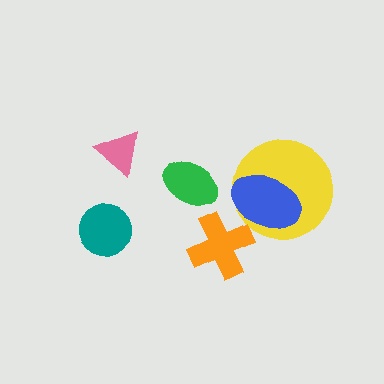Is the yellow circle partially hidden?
Yes, it is partially covered by another shape.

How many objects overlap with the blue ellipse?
2 objects overlap with the blue ellipse.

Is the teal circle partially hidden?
No, no other shape covers it.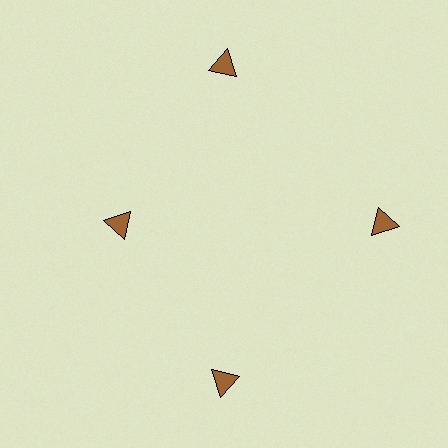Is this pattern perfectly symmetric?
No. The 4 brown triangles are arranged in a ring, but one element near the 9 o'clock position is pulled inward toward the center, breaking the 4-fold rotational symmetry.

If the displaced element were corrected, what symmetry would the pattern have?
It would have 4-fold rotational symmetry — the pattern would map onto itself every 90 degrees.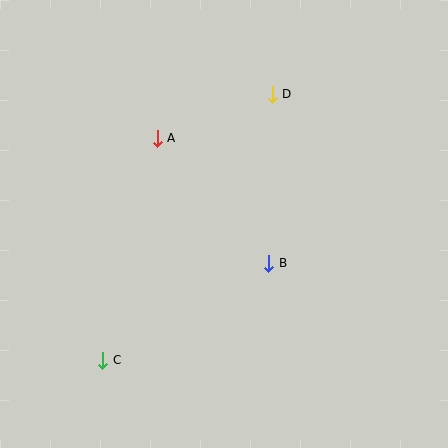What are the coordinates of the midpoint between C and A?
The midpoint between C and A is at (130, 249).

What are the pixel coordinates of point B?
Point B is at (269, 263).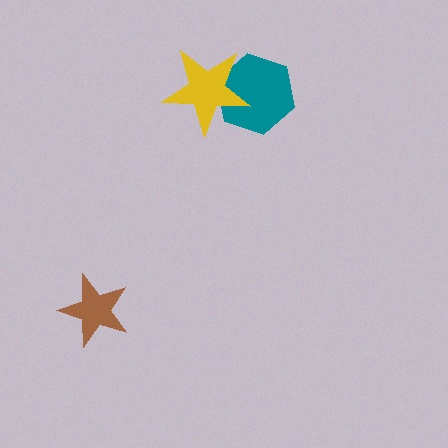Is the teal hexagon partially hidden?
Yes, it is partially covered by another shape.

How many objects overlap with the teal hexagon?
1 object overlaps with the teal hexagon.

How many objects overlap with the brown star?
0 objects overlap with the brown star.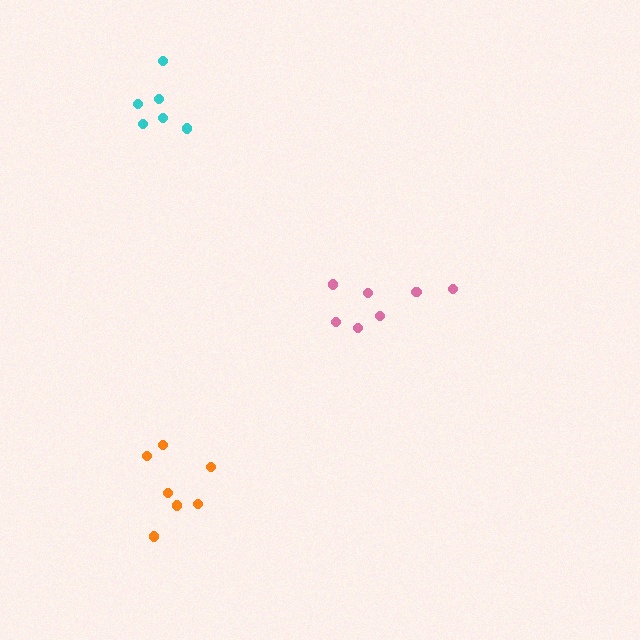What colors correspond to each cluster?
The clusters are colored: pink, cyan, orange.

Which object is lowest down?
The orange cluster is bottommost.